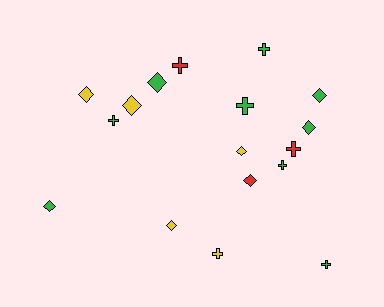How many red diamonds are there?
There is 1 red diamond.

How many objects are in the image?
There are 17 objects.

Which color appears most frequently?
Green, with 9 objects.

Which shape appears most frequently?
Diamond, with 9 objects.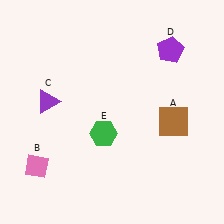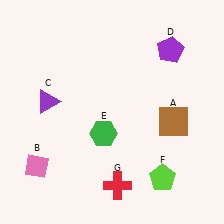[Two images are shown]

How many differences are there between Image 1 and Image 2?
There are 2 differences between the two images.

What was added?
A lime pentagon (F), a red cross (G) were added in Image 2.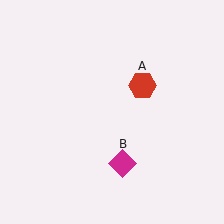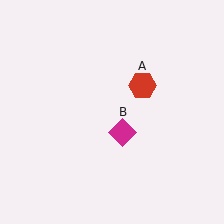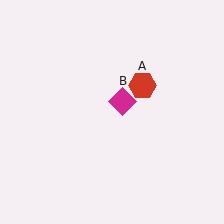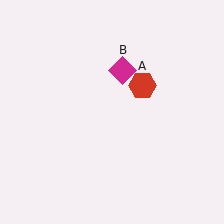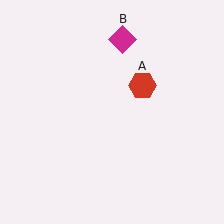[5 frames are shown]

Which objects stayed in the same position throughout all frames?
Red hexagon (object A) remained stationary.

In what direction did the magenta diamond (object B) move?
The magenta diamond (object B) moved up.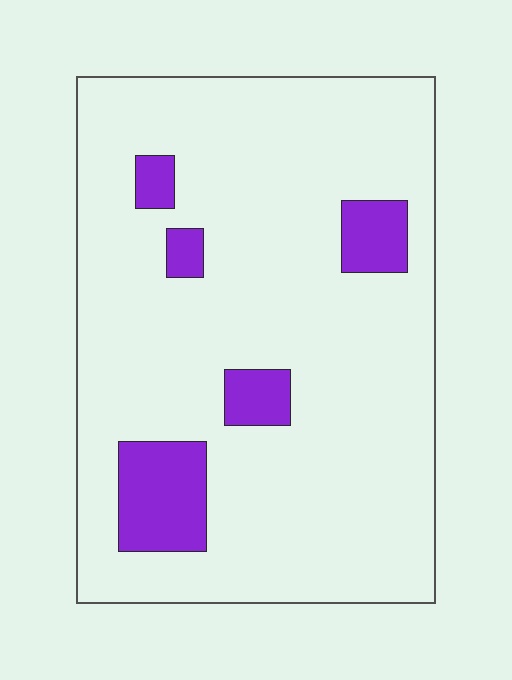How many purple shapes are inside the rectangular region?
5.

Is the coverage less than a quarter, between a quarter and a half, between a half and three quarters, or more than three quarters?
Less than a quarter.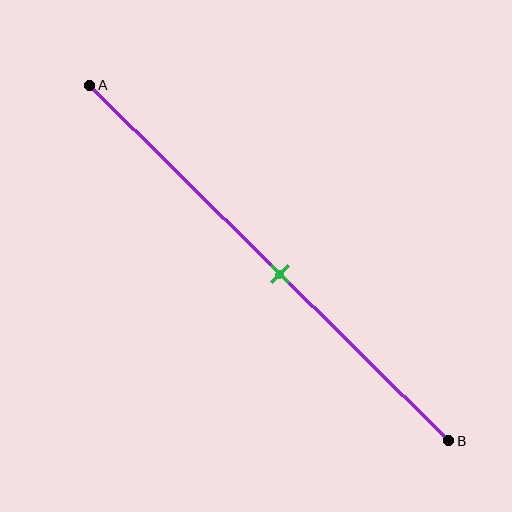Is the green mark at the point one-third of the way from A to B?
No, the mark is at about 55% from A, not at the 33% one-third point.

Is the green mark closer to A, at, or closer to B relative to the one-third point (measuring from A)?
The green mark is closer to point B than the one-third point of segment AB.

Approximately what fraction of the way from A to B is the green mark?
The green mark is approximately 55% of the way from A to B.